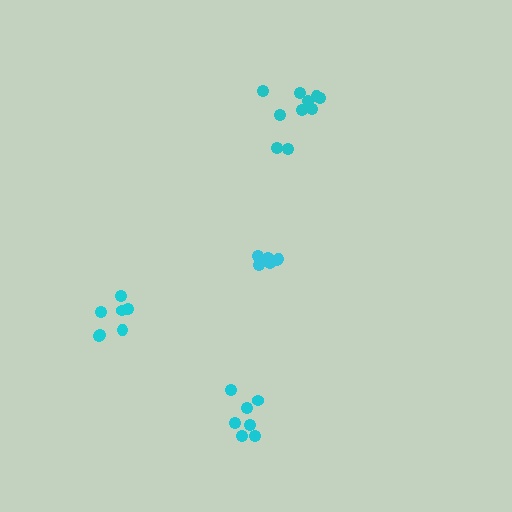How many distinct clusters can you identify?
There are 4 distinct clusters.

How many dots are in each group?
Group 1: 7 dots, Group 2: 6 dots, Group 3: 10 dots, Group 4: 7 dots (30 total).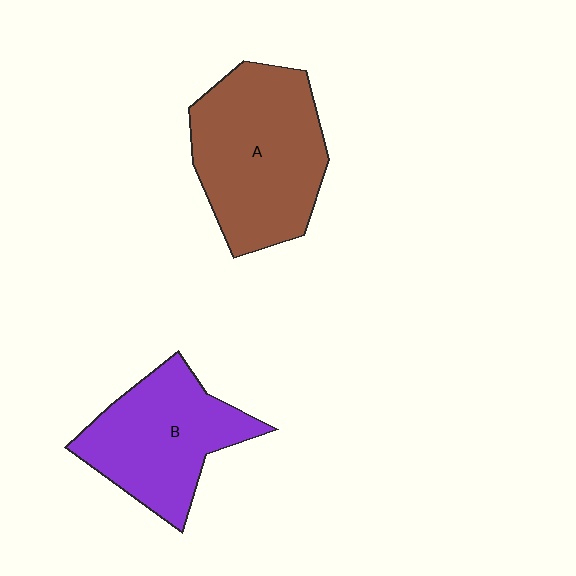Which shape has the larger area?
Shape A (brown).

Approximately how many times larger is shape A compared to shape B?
Approximately 1.2 times.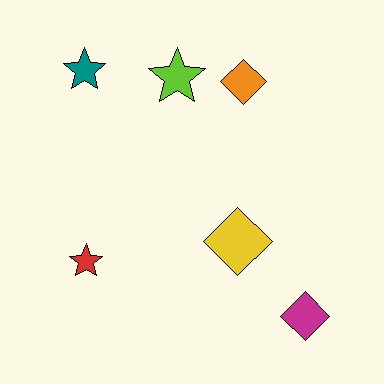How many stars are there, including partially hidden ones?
There are 3 stars.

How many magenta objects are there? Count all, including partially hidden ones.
There is 1 magenta object.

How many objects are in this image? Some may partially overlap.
There are 6 objects.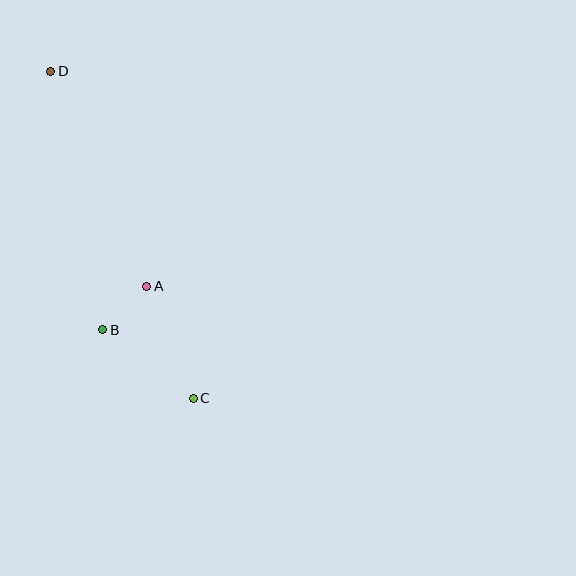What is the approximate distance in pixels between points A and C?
The distance between A and C is approximately 121 pixels.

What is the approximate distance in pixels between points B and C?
The distance between B and C is approximately 114 pixels.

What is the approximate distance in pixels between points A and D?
The distance between A and D is approximately 236 pixels.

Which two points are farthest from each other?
Points C and D are farthest from each other.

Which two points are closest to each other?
Points A and B are closest to each other.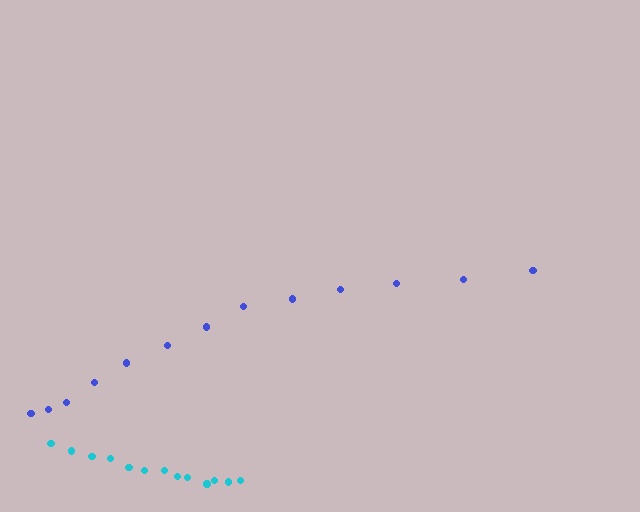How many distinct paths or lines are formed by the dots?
There are 2 distinct paths.